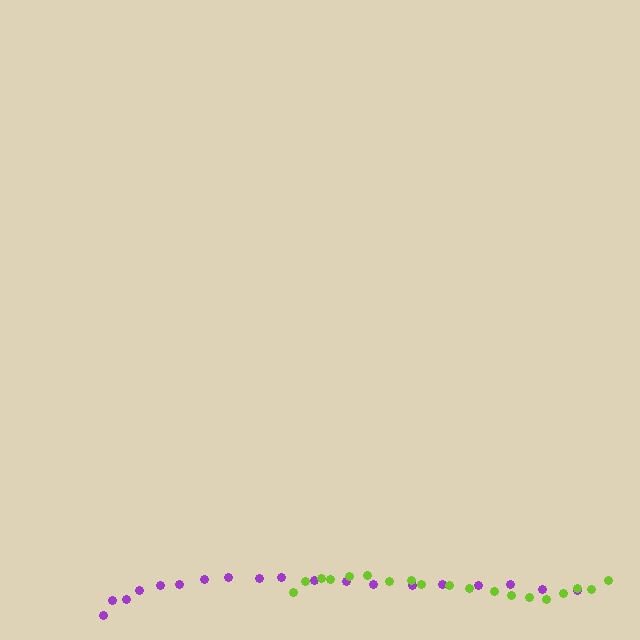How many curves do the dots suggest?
There are 2 distinct paths.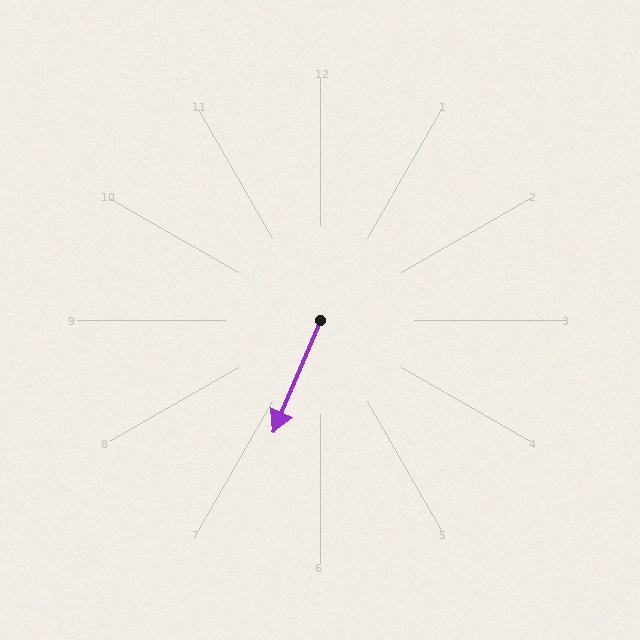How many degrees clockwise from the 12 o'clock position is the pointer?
Approximately 203 degrees.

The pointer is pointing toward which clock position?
Roughly 7 o'clock.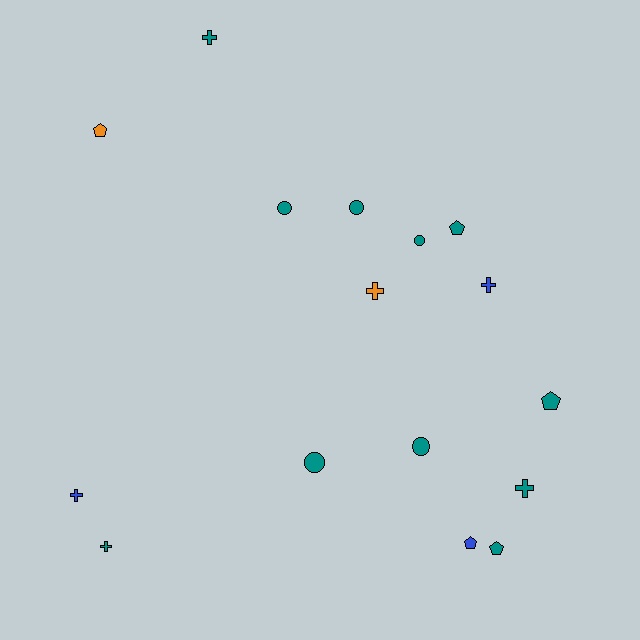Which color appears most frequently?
Teal, with 11 objects.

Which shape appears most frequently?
Cross, with 6 objects.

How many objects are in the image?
There are 16 objects.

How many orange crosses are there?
There is 1 orange cross.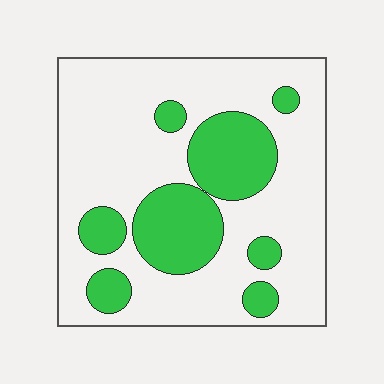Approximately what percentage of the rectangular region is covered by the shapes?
Approximately 30%.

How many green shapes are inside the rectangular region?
8.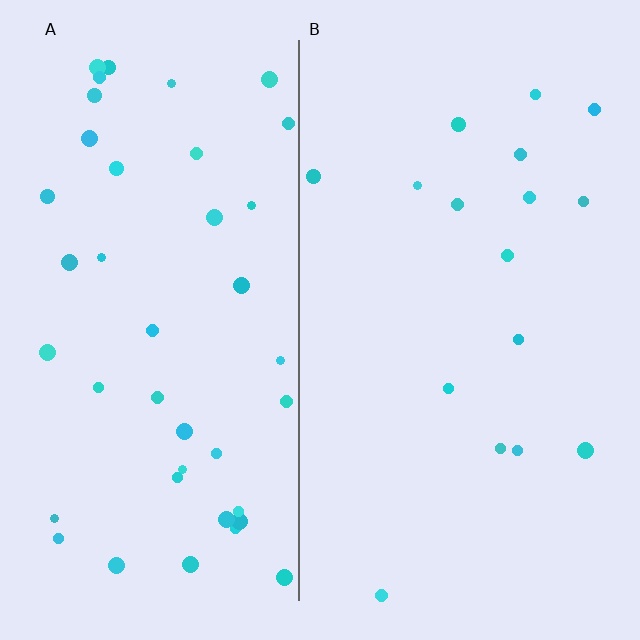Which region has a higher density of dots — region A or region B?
A (the left).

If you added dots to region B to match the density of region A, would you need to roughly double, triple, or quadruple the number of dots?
Approximately triple.